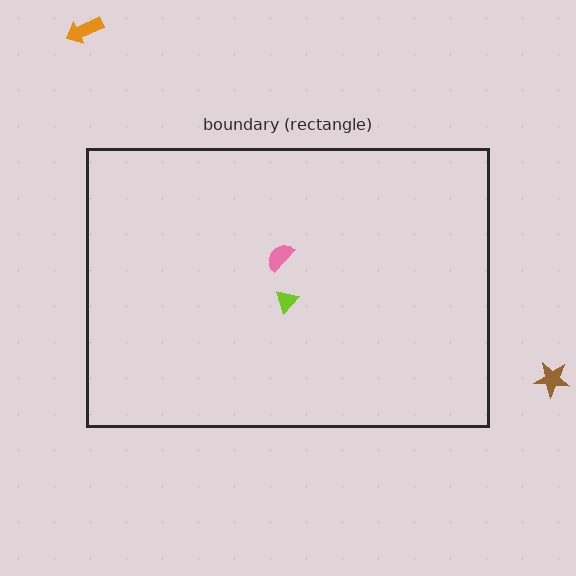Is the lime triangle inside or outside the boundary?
Inside.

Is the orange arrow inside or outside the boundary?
Outside.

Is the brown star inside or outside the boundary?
Outside.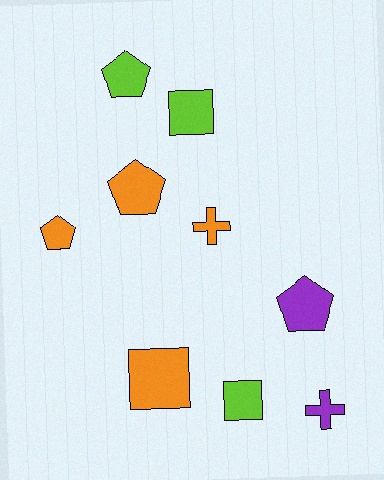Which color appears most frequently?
Orange, with 4 objects.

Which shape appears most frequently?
Pentagon, with 4 objects.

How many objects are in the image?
There are 9 objects.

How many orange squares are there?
There is 1 orange square.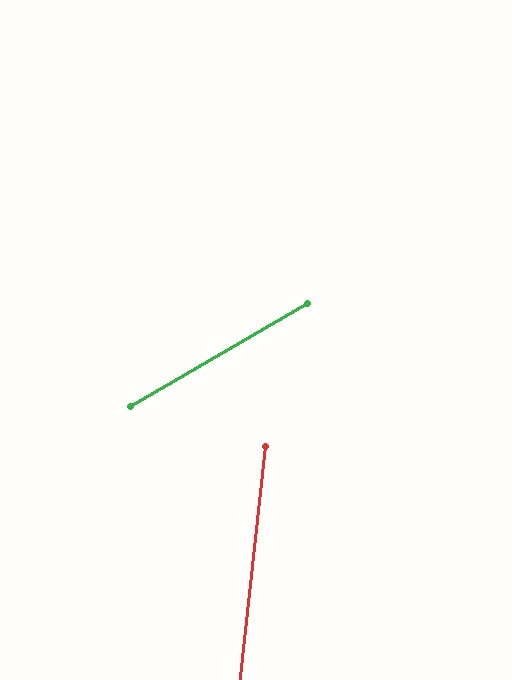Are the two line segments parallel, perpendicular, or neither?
Neither parallel nor perpendicular — they differ by about 54°.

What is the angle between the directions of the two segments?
Approximately 54 degrees.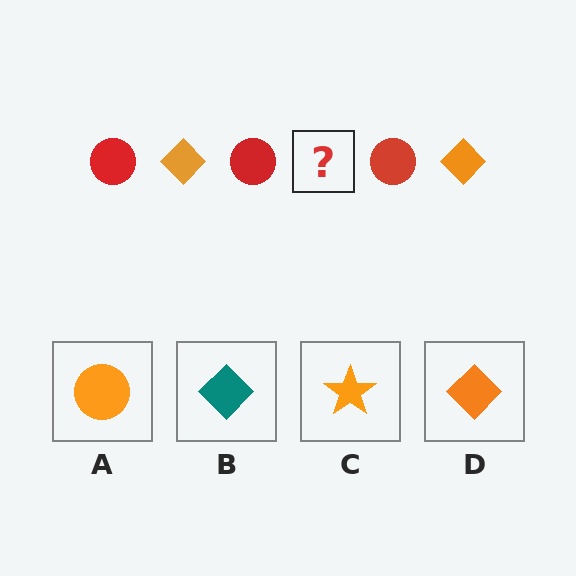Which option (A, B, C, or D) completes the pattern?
D.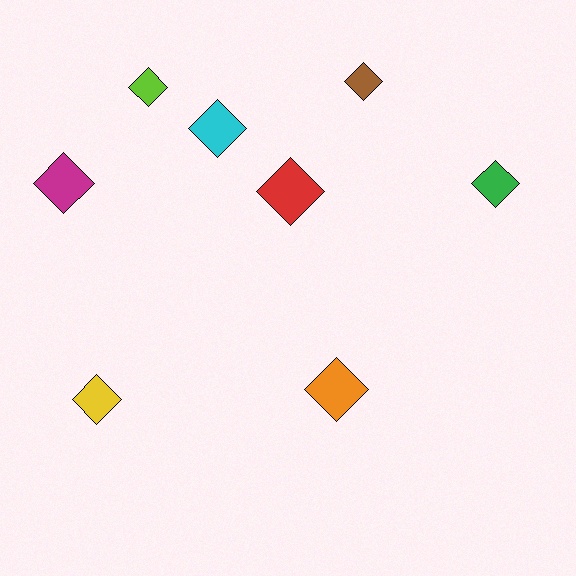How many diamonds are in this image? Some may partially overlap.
There are 8 diamonds.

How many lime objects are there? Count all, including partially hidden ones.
There is 1 lime object.